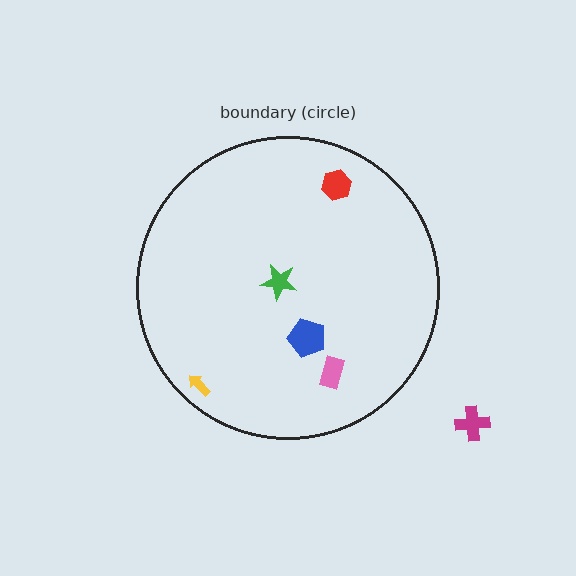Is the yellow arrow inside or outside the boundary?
Inside.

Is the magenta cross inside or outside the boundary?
Outside.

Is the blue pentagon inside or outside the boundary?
Inside.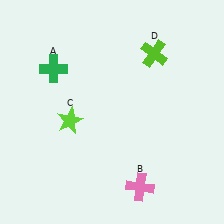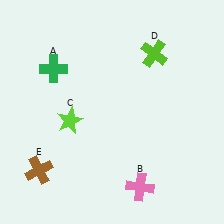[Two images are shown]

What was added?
A brown cross (E) was added in Image 2.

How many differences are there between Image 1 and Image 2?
There is 1 difference between the two images.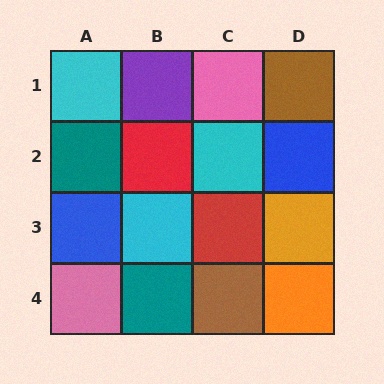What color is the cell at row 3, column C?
Red.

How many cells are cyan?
3 cells are cyan.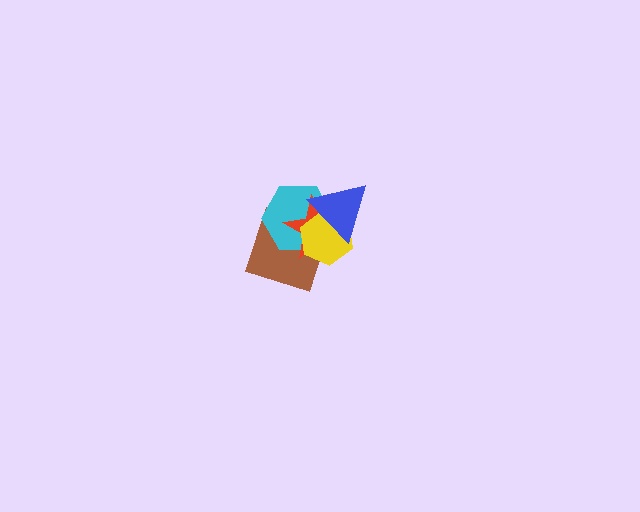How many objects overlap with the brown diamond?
4 objects overlap with the brown diamond.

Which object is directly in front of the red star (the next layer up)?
The yellow hexagon is directly in front of the red star.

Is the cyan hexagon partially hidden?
Yes, it is partially covered by another shape.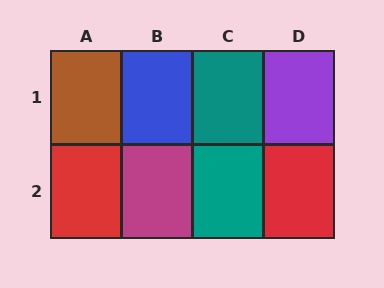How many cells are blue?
1 cell is blue.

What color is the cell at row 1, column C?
Teal.